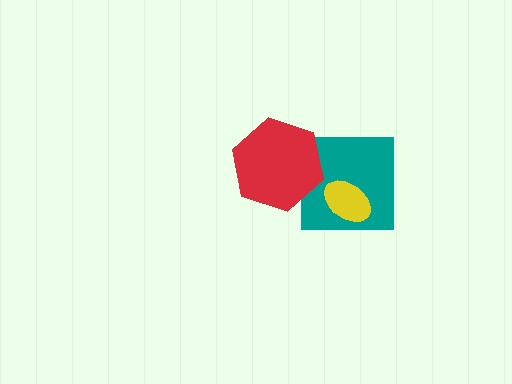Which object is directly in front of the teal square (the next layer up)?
The red hexagon is directly in front of the teal square.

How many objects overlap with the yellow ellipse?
1 object overlaps with the yellow ellipse.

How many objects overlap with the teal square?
2 objects overlap with the teal square.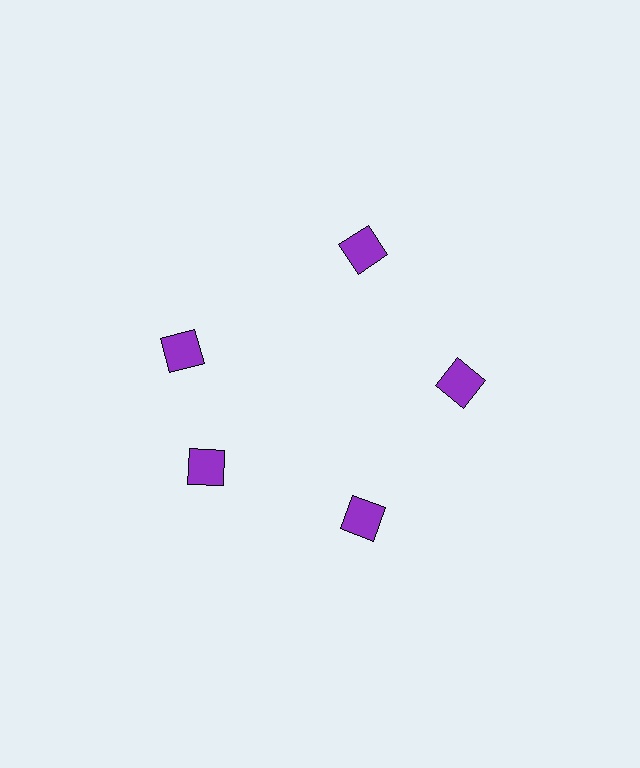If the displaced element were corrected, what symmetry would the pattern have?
It would have 5-fold rotational symmetry — the pattern would map onto itself every 72 degrees.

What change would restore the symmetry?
The symmetry would be restored by rotating it back into even spacing with its neighbors so that all 5 squares sit at equal angles and equal distance from the center.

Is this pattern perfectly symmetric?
No. The 5 purple squares are arranged in a ring, but one element near the 10 o'clock position is rotated out of alignment along the ring, breaking the 5-fold rotational symmetry.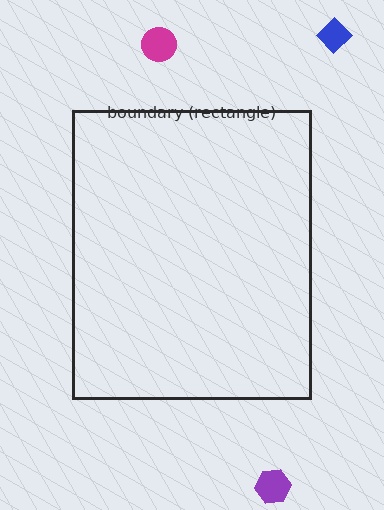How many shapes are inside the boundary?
0 inside, 3 outside.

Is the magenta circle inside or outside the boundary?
Outside.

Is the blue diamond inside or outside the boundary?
Outside.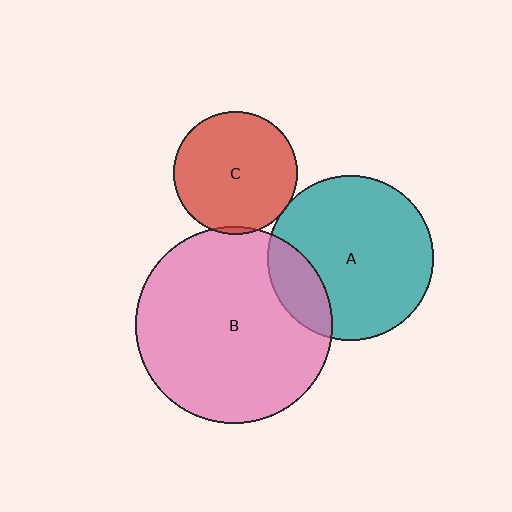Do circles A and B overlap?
Yes.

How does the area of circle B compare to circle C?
Approximately 2.5 times.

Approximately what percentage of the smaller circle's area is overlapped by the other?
Approximately 20%.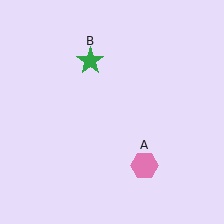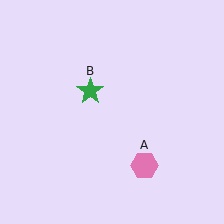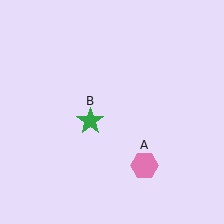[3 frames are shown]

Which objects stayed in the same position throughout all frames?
Pink hexagon (object A) remained stationary.